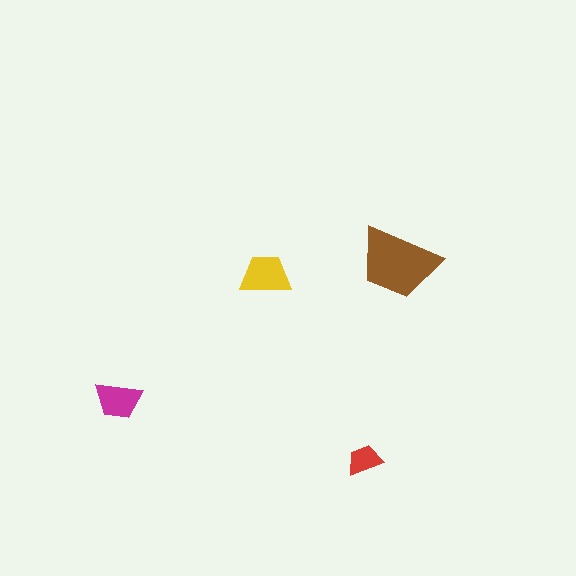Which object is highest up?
The brown trapezoid is topmost.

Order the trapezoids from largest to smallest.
the brown one, the yellow one, the magenta one, the red one.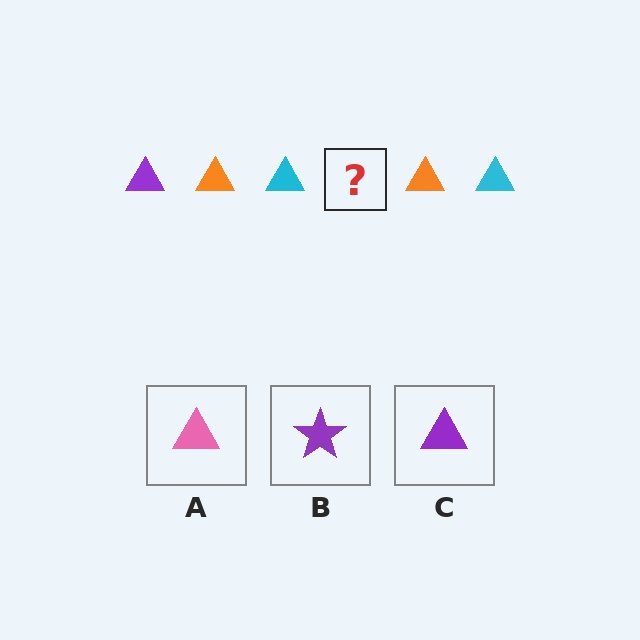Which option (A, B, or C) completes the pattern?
C.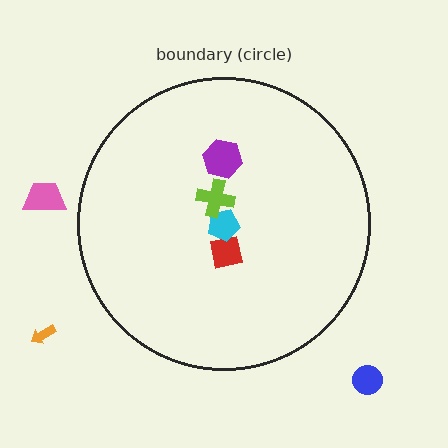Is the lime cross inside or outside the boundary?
Inside.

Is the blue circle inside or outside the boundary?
Outside.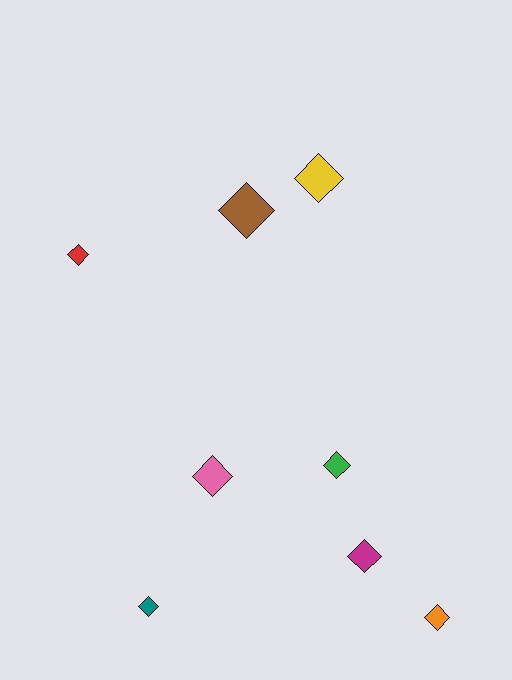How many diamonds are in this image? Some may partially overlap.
There are 8 diamonds.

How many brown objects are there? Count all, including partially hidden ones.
There is 1 brown object.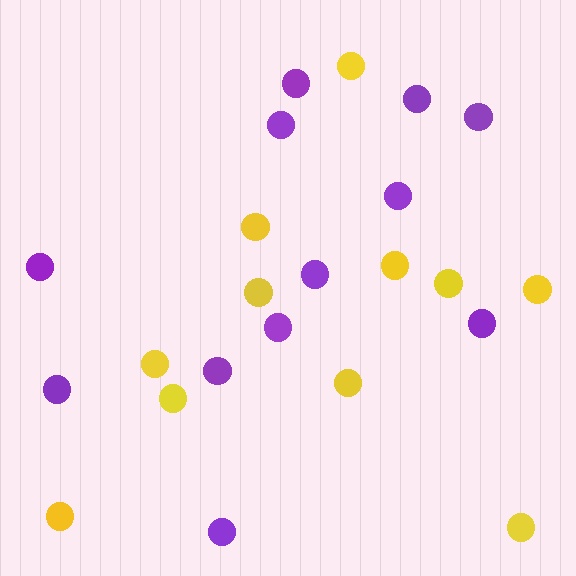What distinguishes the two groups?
There are 2 groups: one group of purple circles (12) and one group of yellow circles (11).